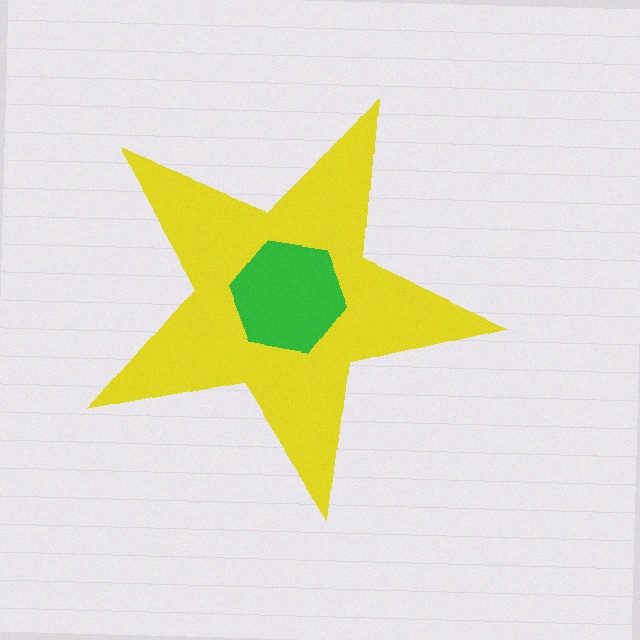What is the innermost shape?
The green hexagon.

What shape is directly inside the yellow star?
The green hexagon.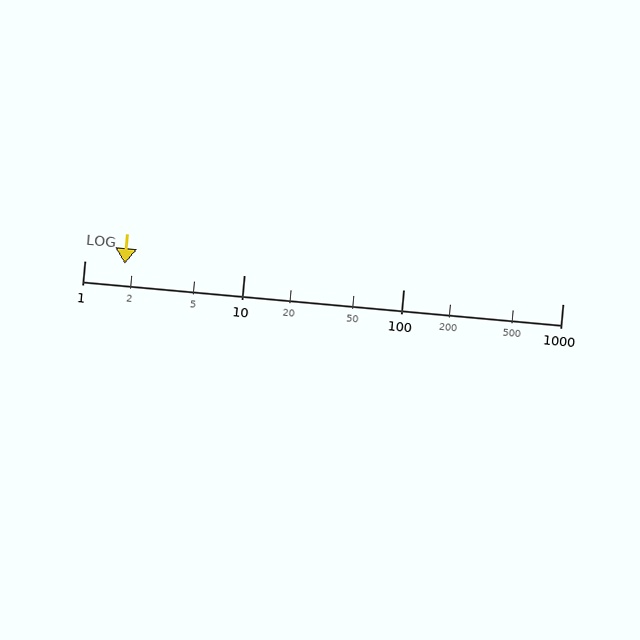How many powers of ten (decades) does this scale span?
The scale spans 3 decades, from 1 to 1000.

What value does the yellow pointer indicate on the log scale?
The pointer indicates approximately 1.8.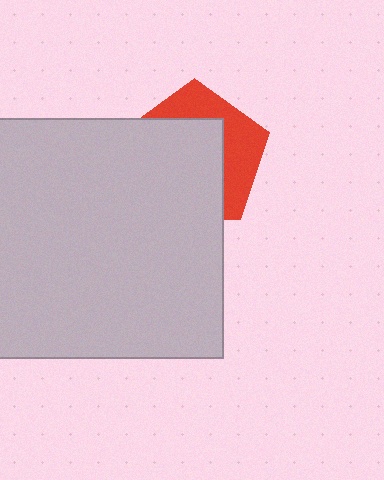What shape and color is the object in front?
The object in front is a light gray rectangle.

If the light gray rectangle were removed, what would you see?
You would see the complete red pentagon.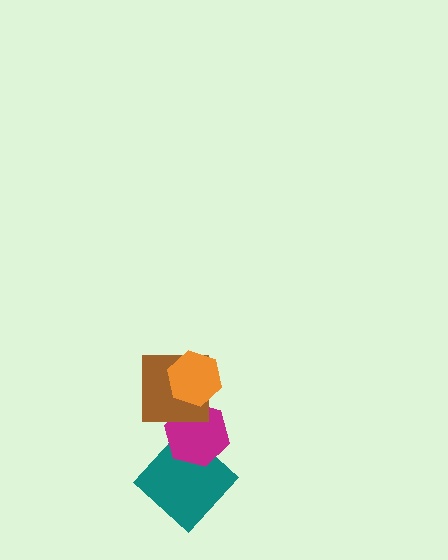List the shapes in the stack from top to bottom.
From top to bottom: the orange hexagon, the brown square, the magenta hexagon, the teal diamond.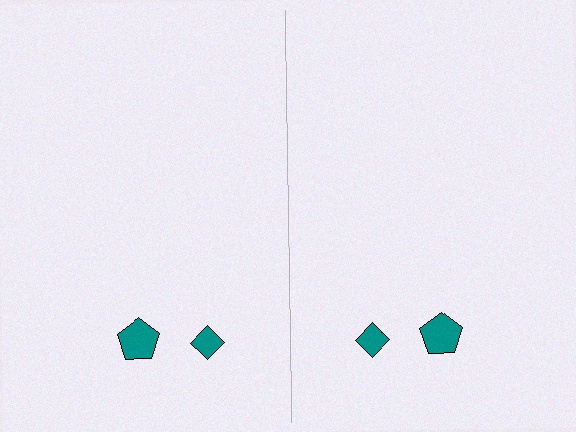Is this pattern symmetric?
Yes, this pattern has bilateral (reflection) symmetry.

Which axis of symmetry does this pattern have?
The pattern has a vertical axis of symmetry running through the center of the image.